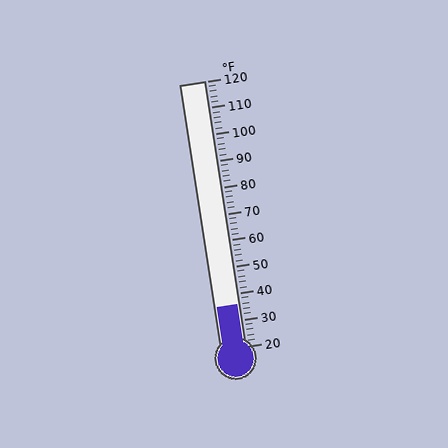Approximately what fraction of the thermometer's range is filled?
The thermometer is filled to approximately 15% of its range.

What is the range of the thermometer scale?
The thermometer scale ranges from 20°F to 120°F.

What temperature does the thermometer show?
The thermometer shows approximately 36°F.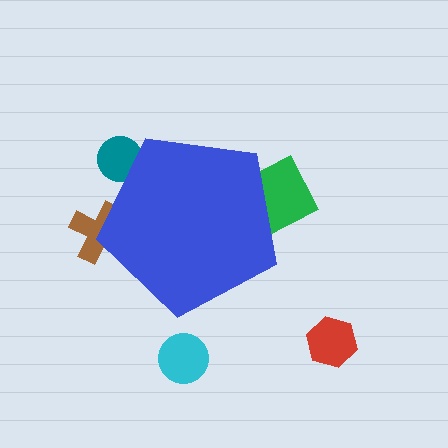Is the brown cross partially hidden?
Yes, the brown cross is partially hidden behind the blue pentagon.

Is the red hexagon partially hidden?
No, the red hexagon is fully visible.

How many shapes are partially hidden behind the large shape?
3 shapes are partially hidden.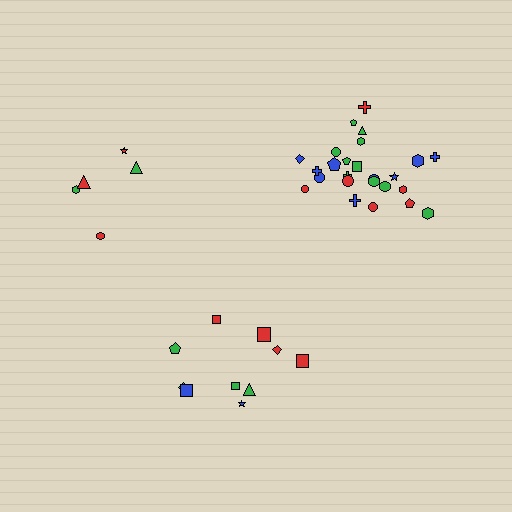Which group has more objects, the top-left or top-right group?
The top-right group.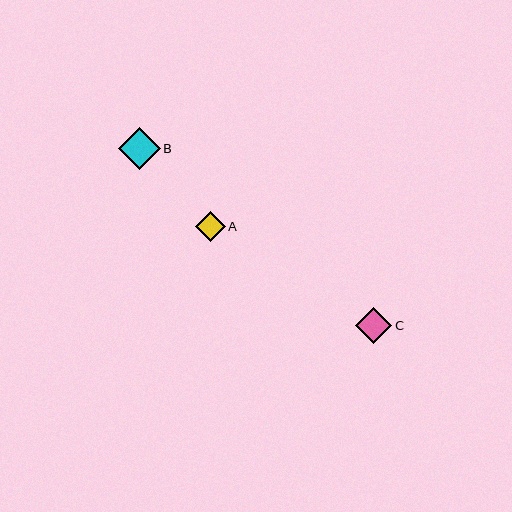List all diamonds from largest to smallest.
From largest to smallest: B, C, A.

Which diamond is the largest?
Diamond B is the largest with a size of approximately 41 pixels.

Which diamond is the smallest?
Diamond A is the smallest with a size of approximately 30 pixels.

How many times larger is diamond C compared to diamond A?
Diamond C is approximately 1.2 times the size of diamond A.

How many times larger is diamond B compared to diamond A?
Diamond B is approximately 1.4 times the size of diamond A.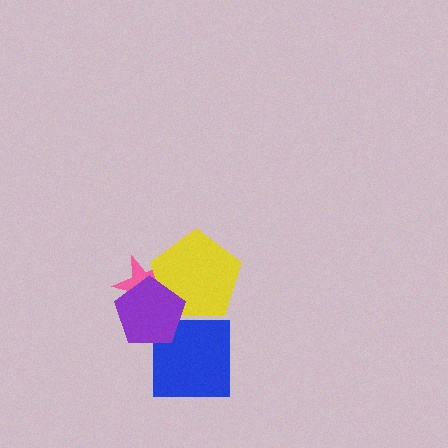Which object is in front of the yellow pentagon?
The purple pentagon is in front of the yellow pentagon.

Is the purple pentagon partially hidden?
No, no other shape covers it.